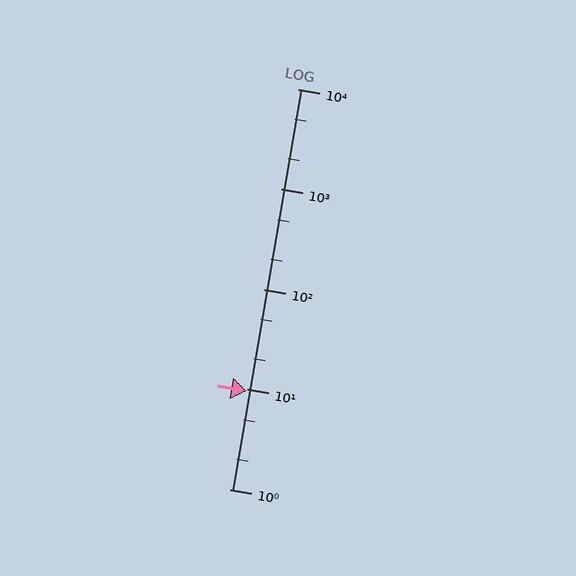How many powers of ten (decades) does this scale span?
The scale spans 4 decades, from 1 to 10000.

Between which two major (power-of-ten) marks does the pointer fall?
The pointer is between 1 and 10.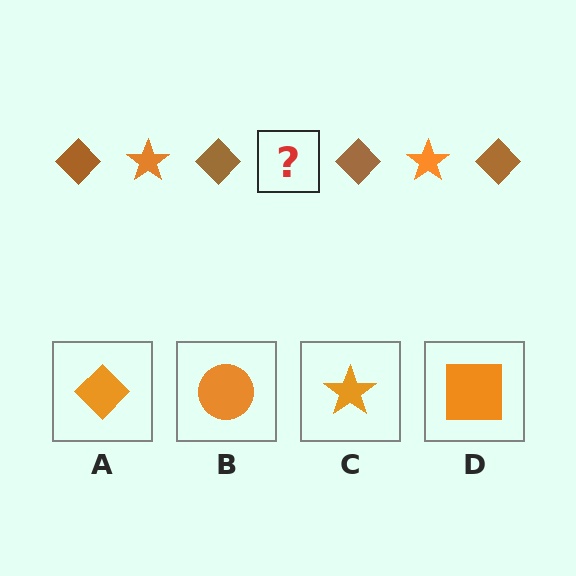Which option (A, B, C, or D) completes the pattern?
C.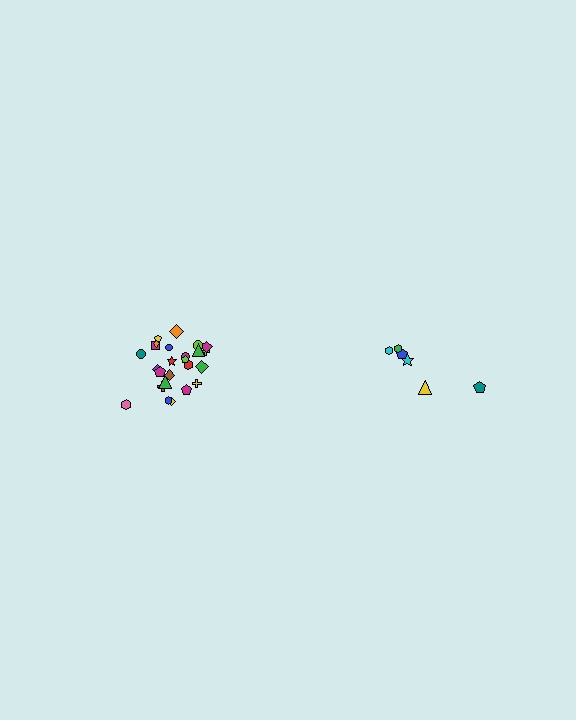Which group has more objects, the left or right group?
The left group.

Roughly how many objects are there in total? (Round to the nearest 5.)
Roughly 30 objects in total.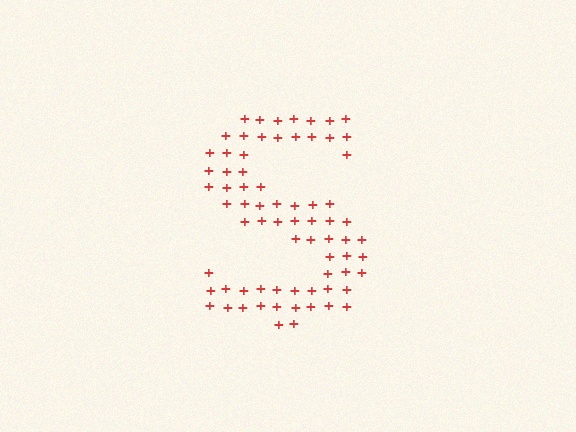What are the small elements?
The small elements are plus signs.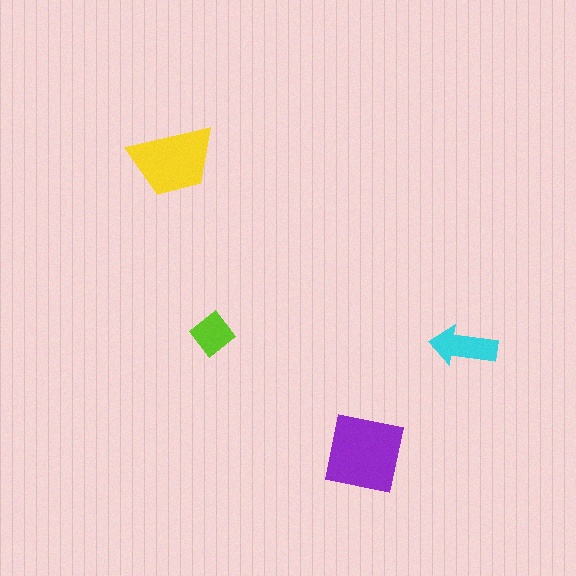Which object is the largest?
The purple square.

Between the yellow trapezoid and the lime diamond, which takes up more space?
The yellow trapezoid.